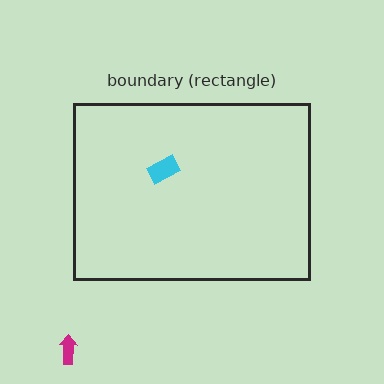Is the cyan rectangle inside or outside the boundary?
Inside.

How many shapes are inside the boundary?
1 inside, 1 outside.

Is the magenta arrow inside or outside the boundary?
Outside.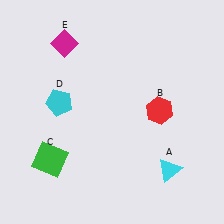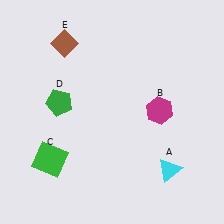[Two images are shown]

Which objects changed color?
B changed from red to magenta. D changed from cyan to green. E changed from magenta to brown.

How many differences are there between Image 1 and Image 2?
There are 3 differences between the two images.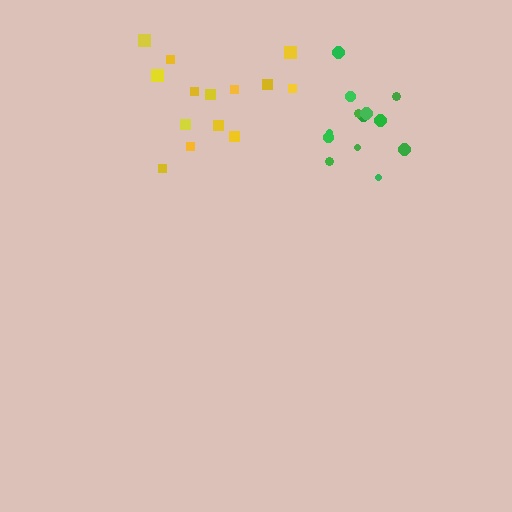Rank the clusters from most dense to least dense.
green, yellow.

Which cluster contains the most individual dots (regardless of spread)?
Yellow (14).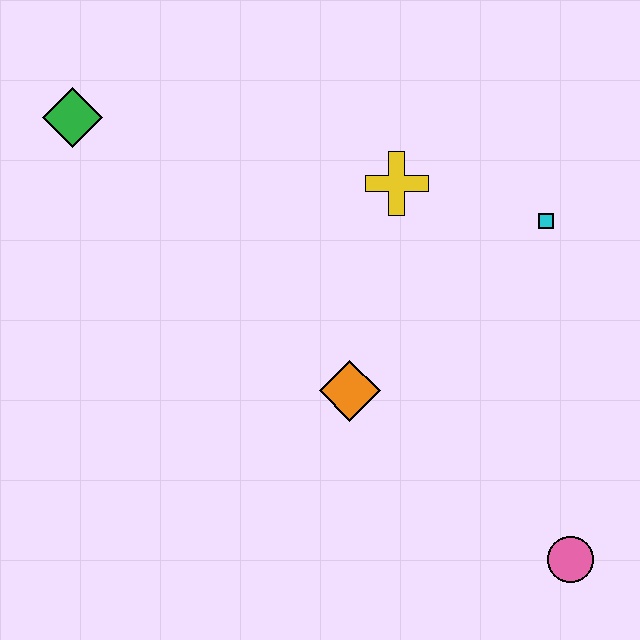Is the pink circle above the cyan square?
No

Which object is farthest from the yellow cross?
The pink circle is farthest from the yellow cross.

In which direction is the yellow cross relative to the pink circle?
The yellow cross is above the pink circle.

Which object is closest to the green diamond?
The yellow cross is closest to the green diamond.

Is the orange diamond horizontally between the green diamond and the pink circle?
Yes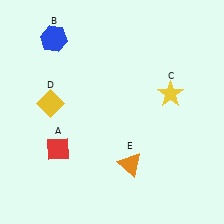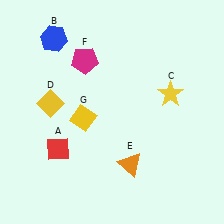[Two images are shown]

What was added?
A magenta pentagon (F), a yellow diamond (G) were added in Image 2.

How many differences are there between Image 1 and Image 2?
There are 2 differences between the two images.